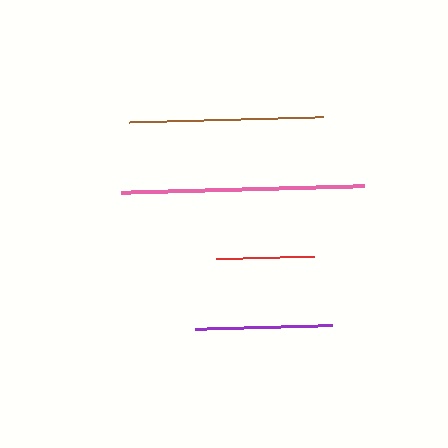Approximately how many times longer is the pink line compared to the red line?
The pink line is approximately 2.5 times the length of the red line.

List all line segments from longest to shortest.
From longest to shortest: pink, brown, purple, red.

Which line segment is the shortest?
The red line is the shortest at approximately 98 pixels.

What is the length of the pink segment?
The pink segment is approximately 243 pixels long.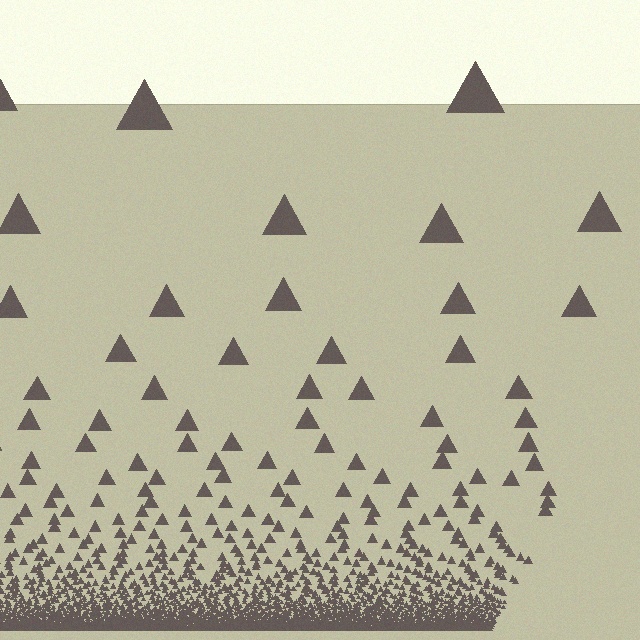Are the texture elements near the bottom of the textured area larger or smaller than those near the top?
Smaller. The gradient is inverted — elements near the bottom are smaller and denser.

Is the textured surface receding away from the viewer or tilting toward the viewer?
The surface appears to tilt toward the viewer. Texture elements get larger and sparser toward the top.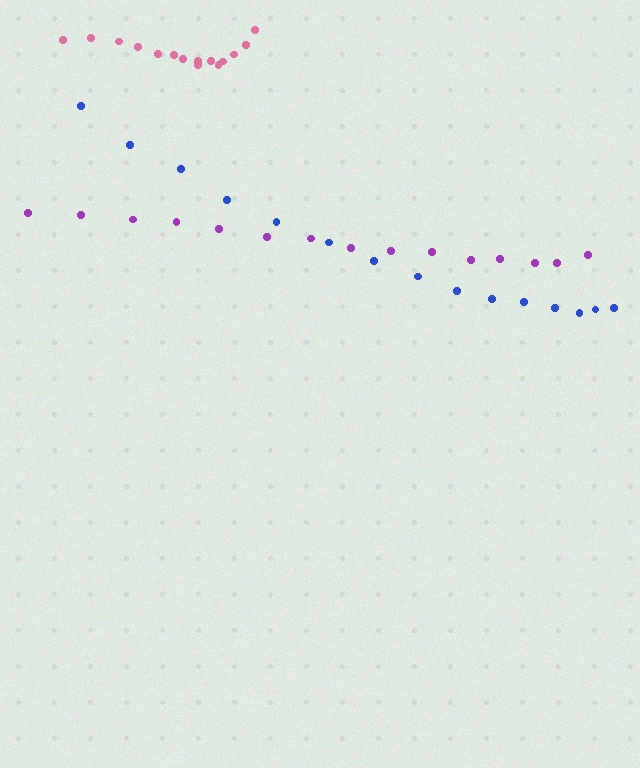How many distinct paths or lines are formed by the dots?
There are 3 distinct paths.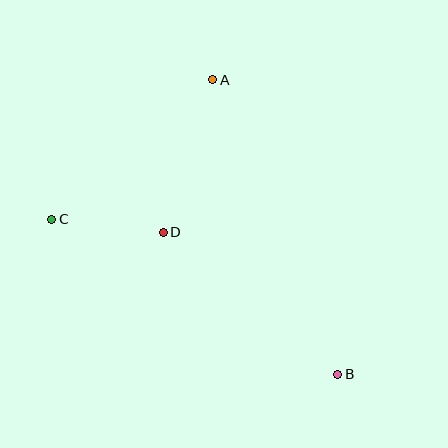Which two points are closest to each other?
Points C and D are closest to each other.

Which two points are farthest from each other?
Points B and C are farthest from each other.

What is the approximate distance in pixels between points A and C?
The distance between A and C is approximately 213 pixels.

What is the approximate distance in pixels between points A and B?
The distance between A and B is approximately 320 pixels.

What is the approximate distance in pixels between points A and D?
The distance between A and D is approximately 160 pixels.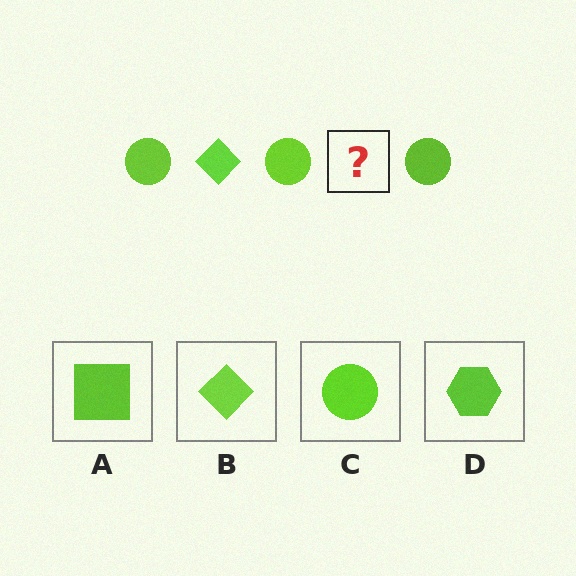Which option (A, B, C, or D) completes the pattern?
B.